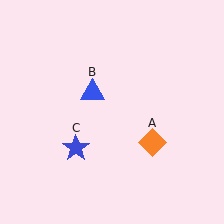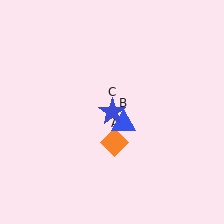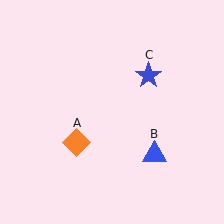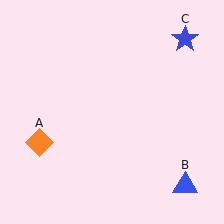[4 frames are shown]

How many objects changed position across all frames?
3 objects changed position: orange diamond (object A), blue triangle (object B), blue star (object C).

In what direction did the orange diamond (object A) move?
The orange diamond (object A) moved left.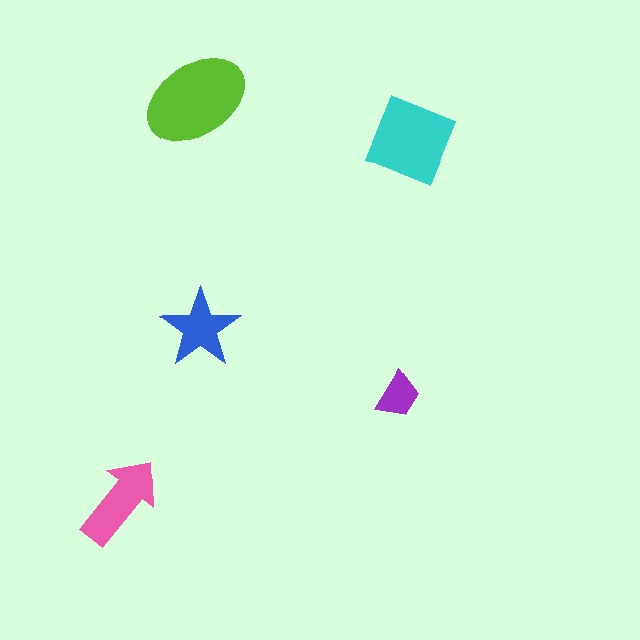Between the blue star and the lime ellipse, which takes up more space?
The lime ellipse.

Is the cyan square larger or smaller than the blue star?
Larger.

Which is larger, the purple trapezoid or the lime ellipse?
The lime ellipse.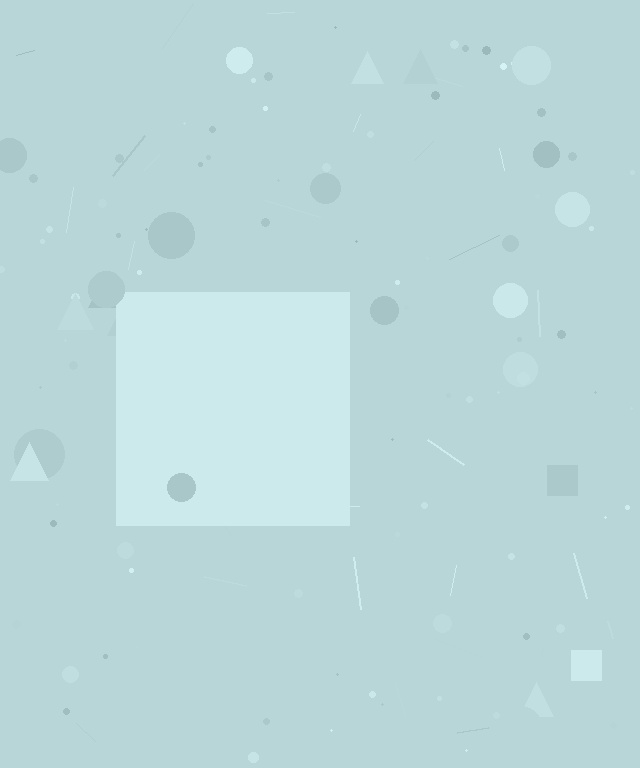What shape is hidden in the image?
A square is hidden in the image.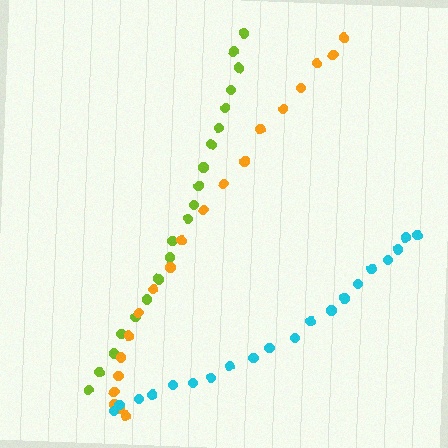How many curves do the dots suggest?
There are 3 distinct paths.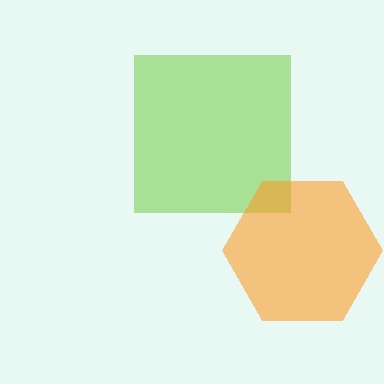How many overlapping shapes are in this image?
There are 2 overlapping shapes in the image.